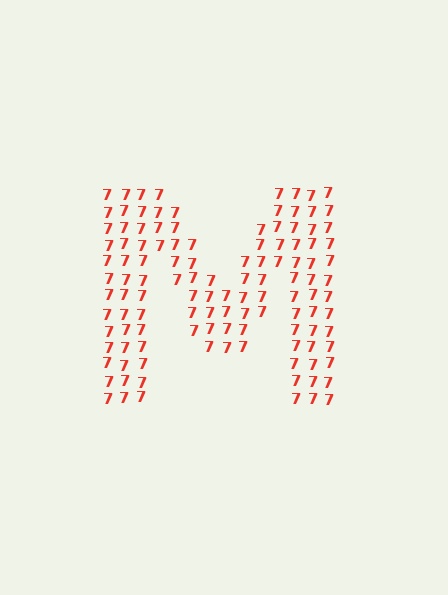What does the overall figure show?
The overall figure shows the letter M.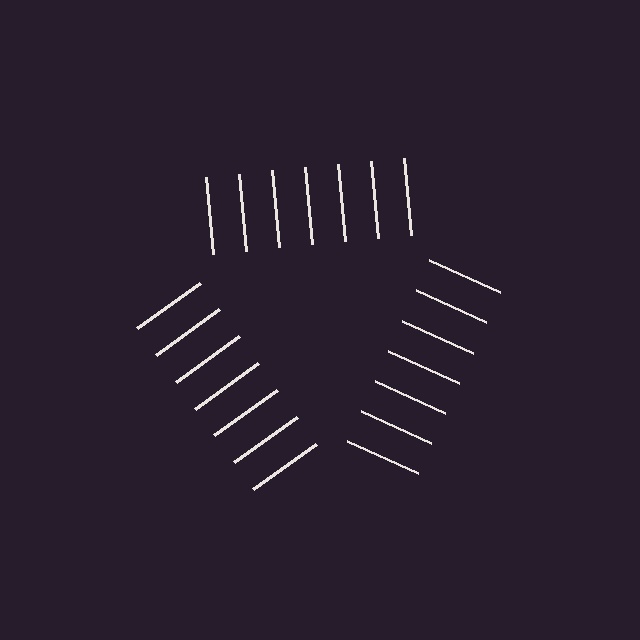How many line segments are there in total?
21 — 7 along each of the 3 edges.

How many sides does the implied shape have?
3 sides — the line-ends trace a triangle.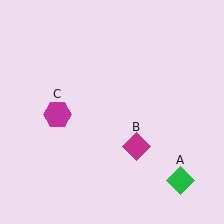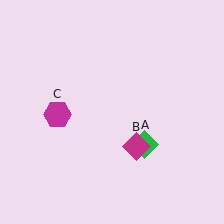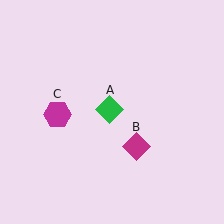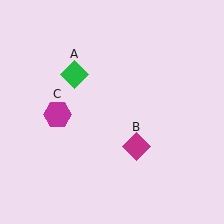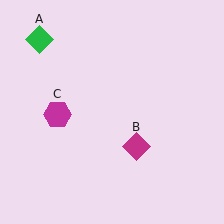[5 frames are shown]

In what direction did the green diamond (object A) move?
The green diamond (object A) moved up and to the left.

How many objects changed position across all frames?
1 object changed position: green diamond (object A).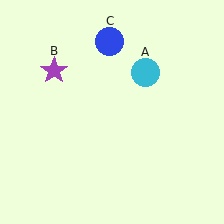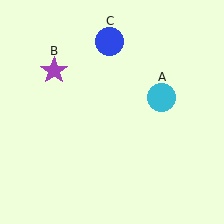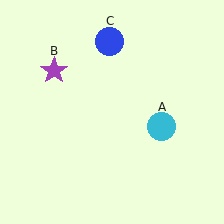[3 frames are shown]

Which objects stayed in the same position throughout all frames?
Purple star (object B) and blue circle (object C) remained stationary.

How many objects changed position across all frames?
1 object changed position: cyan circle (object A).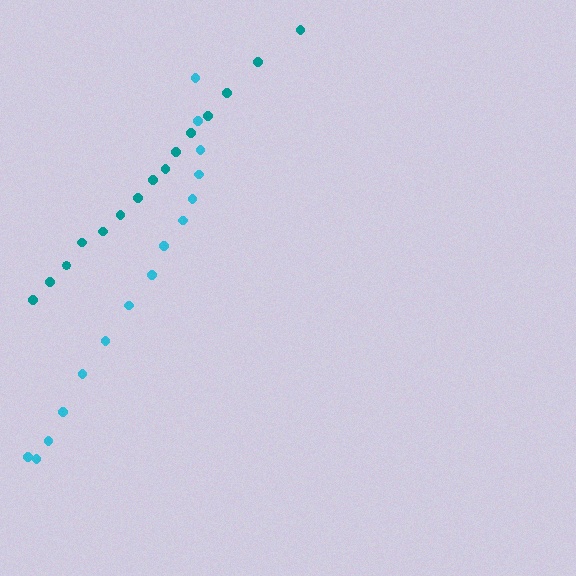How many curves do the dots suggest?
There are 2 distinct paths.